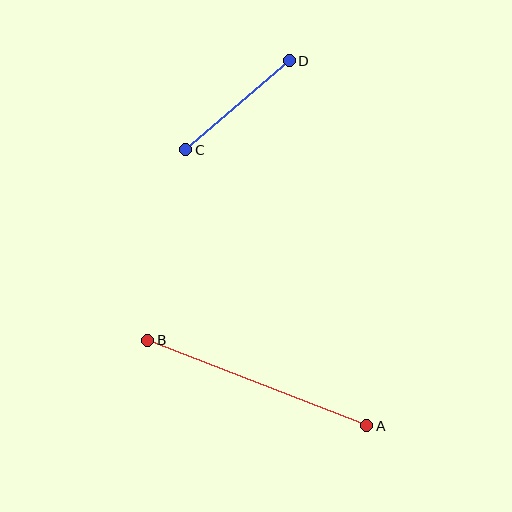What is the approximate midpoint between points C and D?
The midpoint is at approximately (238, 105) pixels.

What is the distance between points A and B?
The distance is approximately 235 pixels.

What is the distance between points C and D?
The distance is approximately 136 pixels.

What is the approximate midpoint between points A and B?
The midpoint is at approximately (257, 383) pixels.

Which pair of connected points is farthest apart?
Points A and B are farthest apart.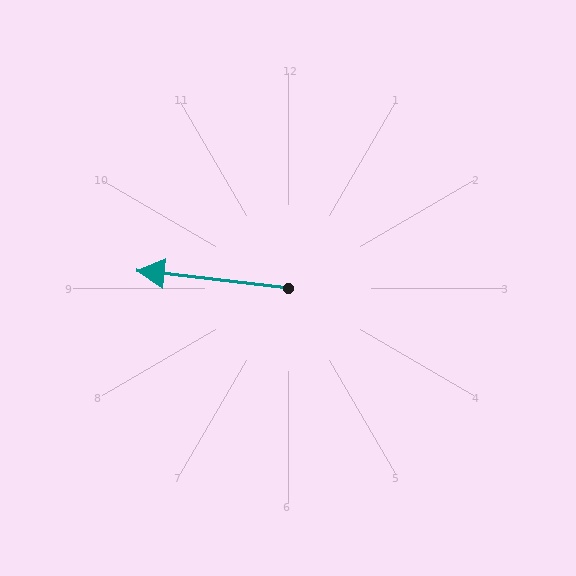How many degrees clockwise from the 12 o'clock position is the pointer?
Approximately 277 degrees.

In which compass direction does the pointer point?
West.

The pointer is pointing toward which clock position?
Roughly 9 o'clock.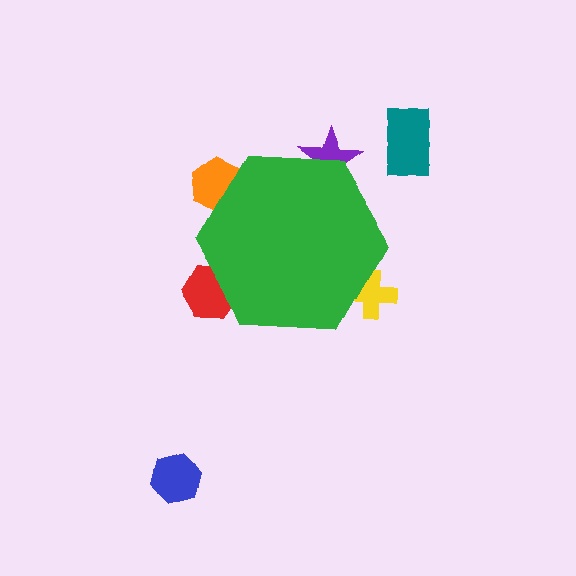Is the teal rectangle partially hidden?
No, the teal rectangle is fully visible.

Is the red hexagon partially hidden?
Yes, the red hexagon is partially hidden behind the green hexagon.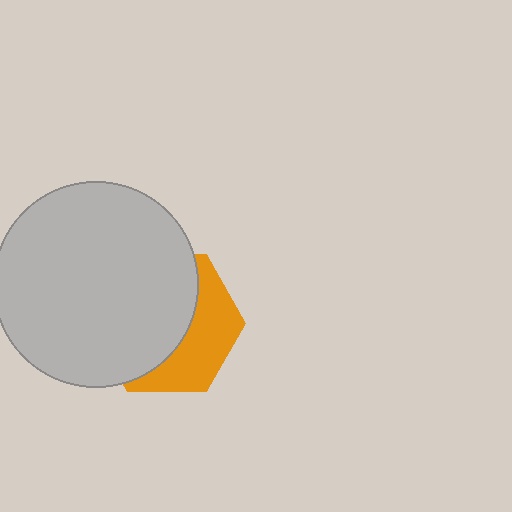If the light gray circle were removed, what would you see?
You would see the complete orange hexagon.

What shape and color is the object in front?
The object in front is a light gray circle.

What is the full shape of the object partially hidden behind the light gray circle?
The partially hidden object is an orange hexagon.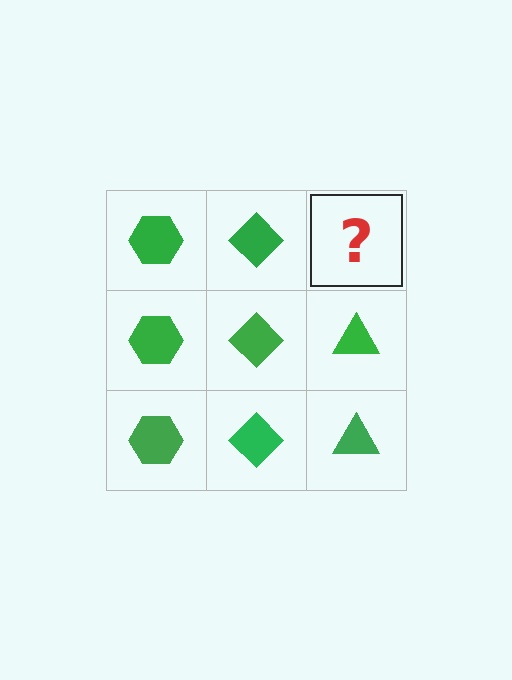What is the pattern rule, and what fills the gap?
The rule is that each column has a consistent shape. The gap should be filled with a green triangle.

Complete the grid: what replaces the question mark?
The question mark should be replaced with a green triangle.